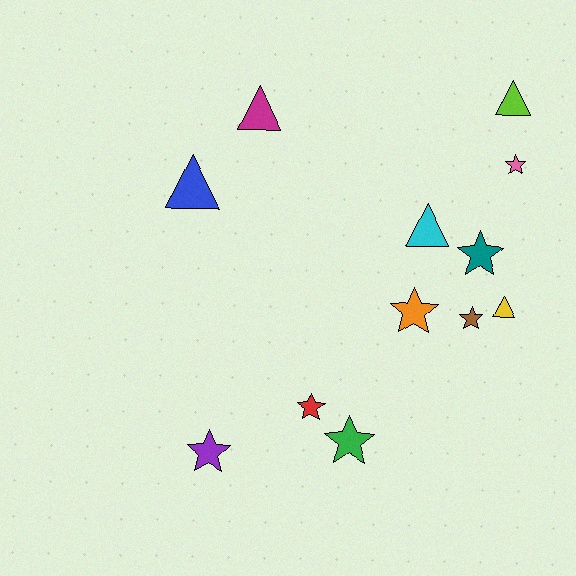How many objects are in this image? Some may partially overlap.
There are 12 objects.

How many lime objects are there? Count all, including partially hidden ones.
There is 1 lime object.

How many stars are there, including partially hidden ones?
There are 7 stars.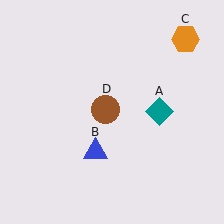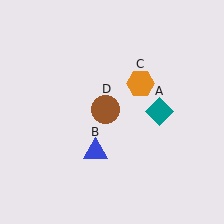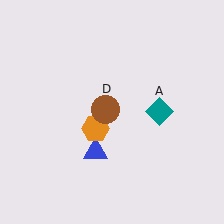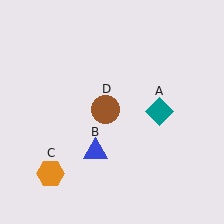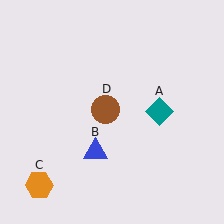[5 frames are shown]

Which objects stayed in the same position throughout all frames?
Teal diamond (object A) and blue triangle (object B) and brown circle (object D) remained stationary.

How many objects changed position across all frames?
1 object changed position: orange hexagon (object C).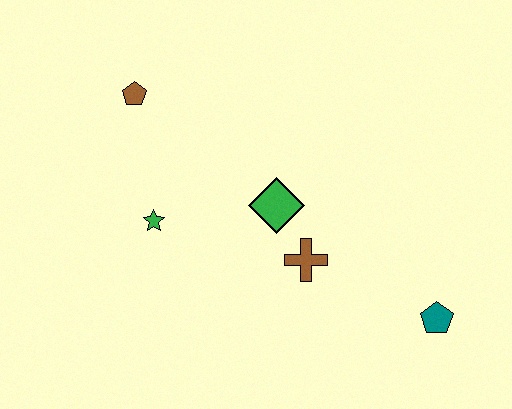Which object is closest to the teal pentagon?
The brown cross is closest to the teal pentagon.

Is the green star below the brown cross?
No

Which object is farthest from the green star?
The teal pentagon is farthest from the green star.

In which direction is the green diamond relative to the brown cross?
The green diamond is above the brown cross.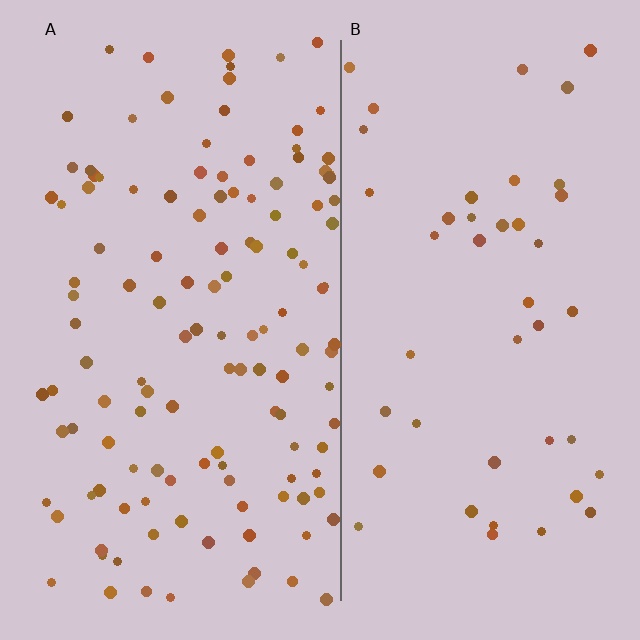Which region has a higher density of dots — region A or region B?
A (the left).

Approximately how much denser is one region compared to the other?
Approximately 2.9× — region A over region B.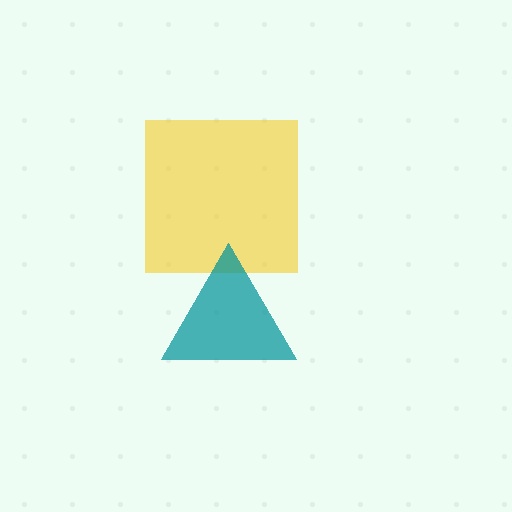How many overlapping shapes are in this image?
There are 2 overlapping shapes in the image.